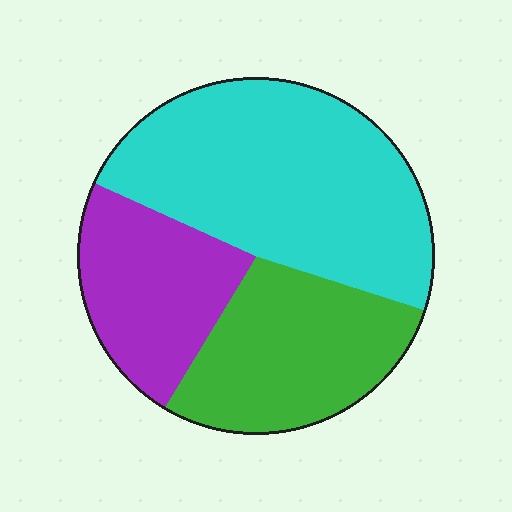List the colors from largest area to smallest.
From largest to smallest: cyan, green, purple.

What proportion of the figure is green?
Green takes up between a sixth and a third of the figure.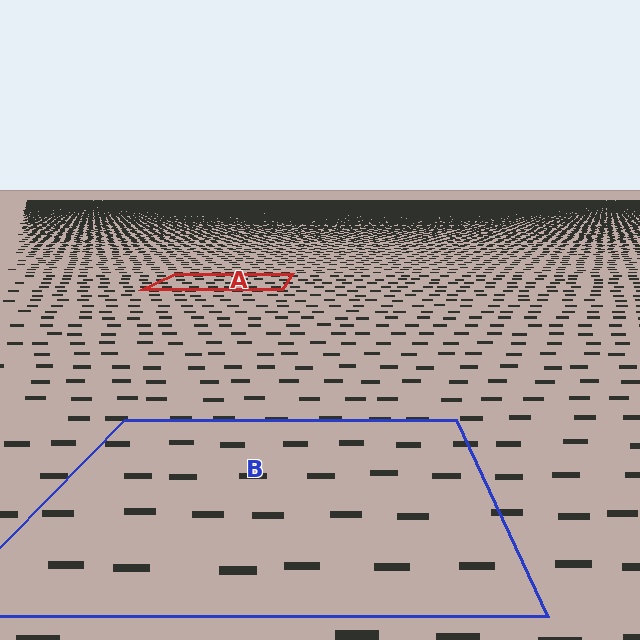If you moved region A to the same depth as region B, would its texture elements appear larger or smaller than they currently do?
They would appear larger. At a closer depth, the same texture elements are projected at a bigger on-screen size.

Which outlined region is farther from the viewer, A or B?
Region A is farther from the viewer — the texture elements inside it appear smaller and more densely packed.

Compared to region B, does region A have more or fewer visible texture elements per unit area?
Region A has more texture elements per unit area — they are packed more densely because it is farther away.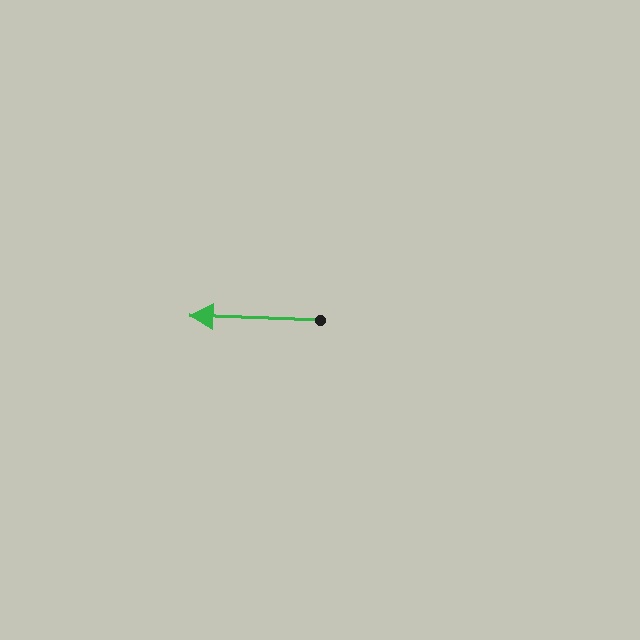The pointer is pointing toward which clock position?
Roughly 9 o'clock.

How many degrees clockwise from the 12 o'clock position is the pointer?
Approximately 272 degrees.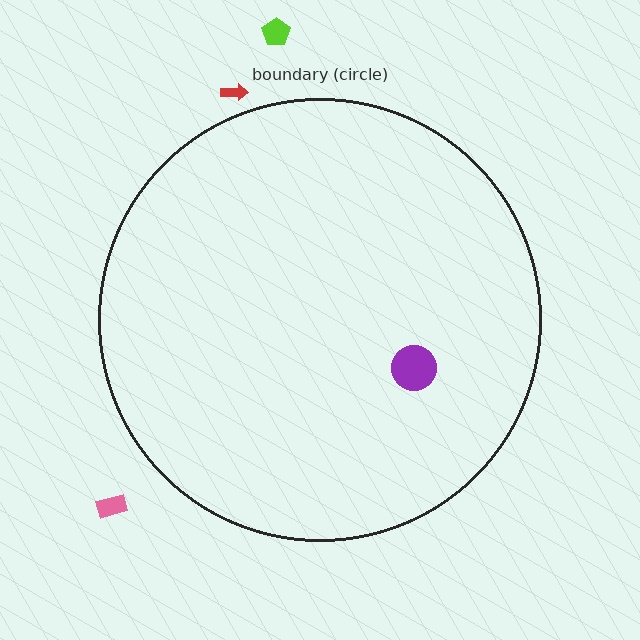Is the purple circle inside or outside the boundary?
Inside.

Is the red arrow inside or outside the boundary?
Outside.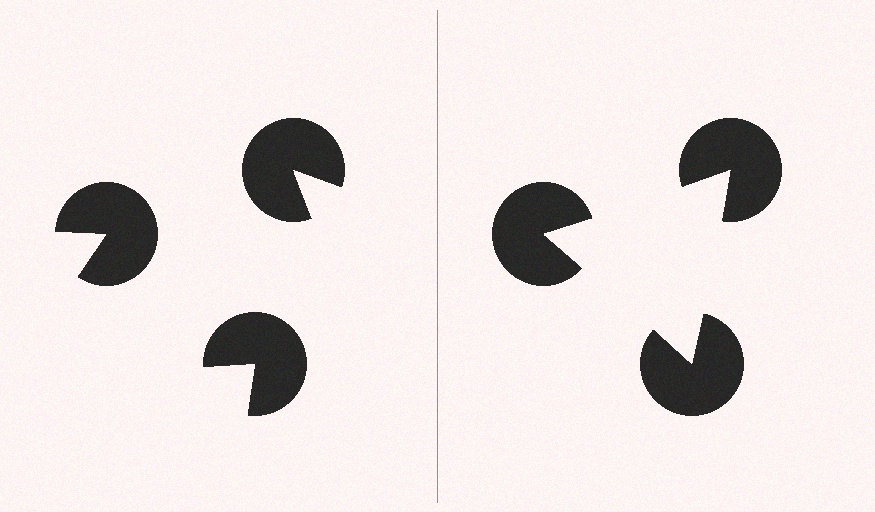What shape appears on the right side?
An illusory triangle.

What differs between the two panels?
The pac-man discs are positioned identically on both sides; only the wedge orientations differ. On the right they align to a triangle; on the left they are misaligned.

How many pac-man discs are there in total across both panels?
6 — 3 on each side.